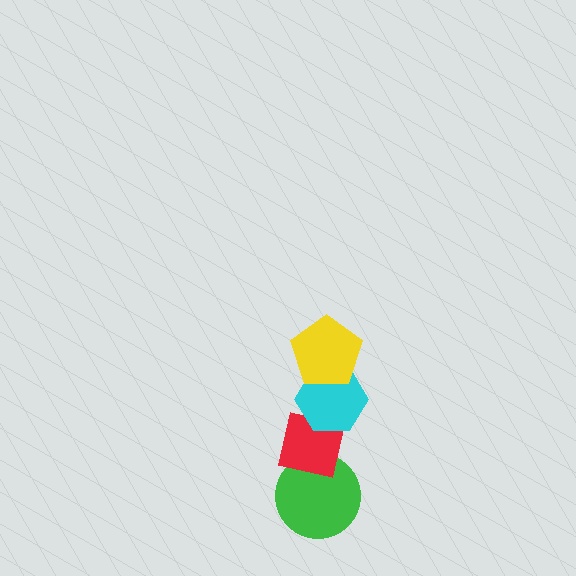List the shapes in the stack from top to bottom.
From top to bottom: the yellow pentagon, the cyan hexagon, the red square, the green circle.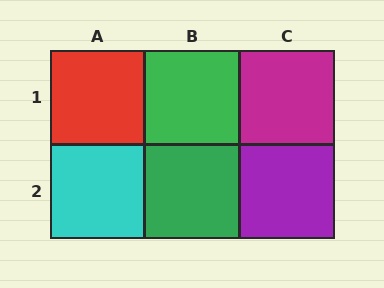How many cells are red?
1 cell is red.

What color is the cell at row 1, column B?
Green.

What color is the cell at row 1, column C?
Magenta.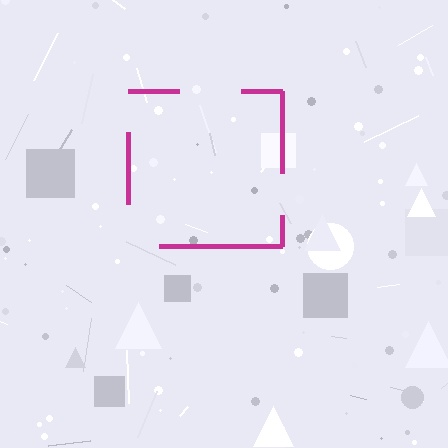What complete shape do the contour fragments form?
The contour fragments form a square.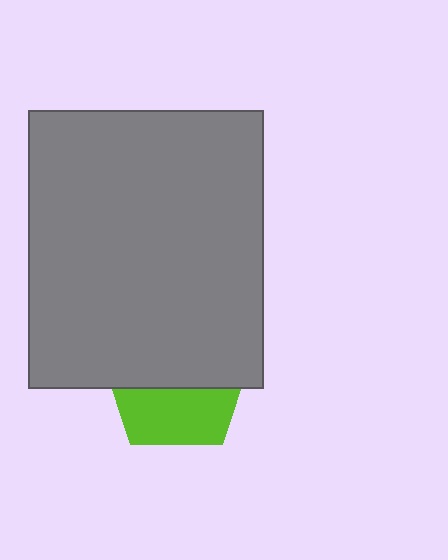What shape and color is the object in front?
The object in front is a gray rectangle.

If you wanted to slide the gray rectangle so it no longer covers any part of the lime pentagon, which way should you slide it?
Slide it up — that is the most direct way to separate the two shapes.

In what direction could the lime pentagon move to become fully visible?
The lime pentagon could move down. That would shift it out from behind the gray rectangle entirely.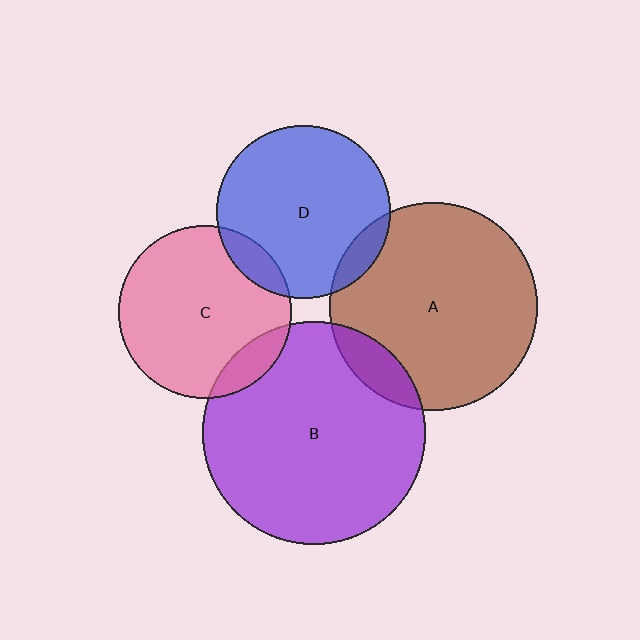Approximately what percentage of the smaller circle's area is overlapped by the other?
Approximately 10%.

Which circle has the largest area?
Circle B (purple).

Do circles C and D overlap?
Yes.